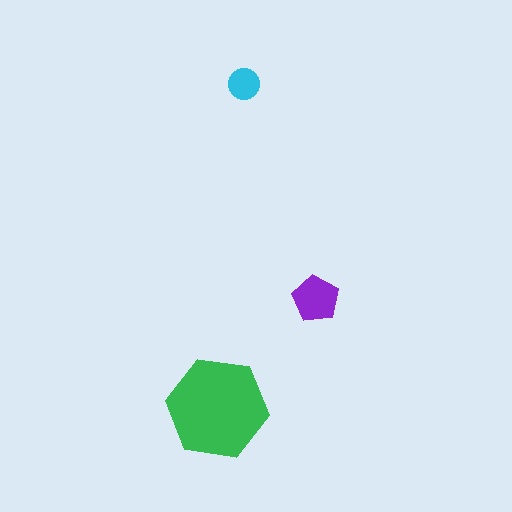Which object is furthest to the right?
The purple pentagon is rightmost.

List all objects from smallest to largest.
The cyan circle, the purple pentagon, the green hexagon.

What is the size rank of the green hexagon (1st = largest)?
1st.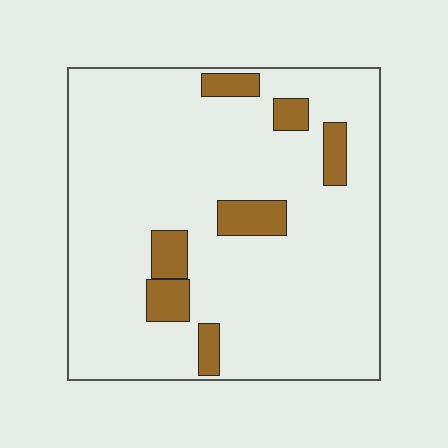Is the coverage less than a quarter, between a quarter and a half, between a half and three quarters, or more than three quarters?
Less than a quarter.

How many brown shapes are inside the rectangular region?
7.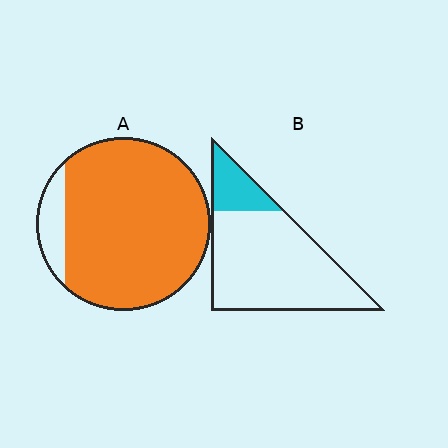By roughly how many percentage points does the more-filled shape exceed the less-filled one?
By roughly 70 percentage points (A over B).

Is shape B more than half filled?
No.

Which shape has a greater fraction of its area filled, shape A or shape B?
Shape A.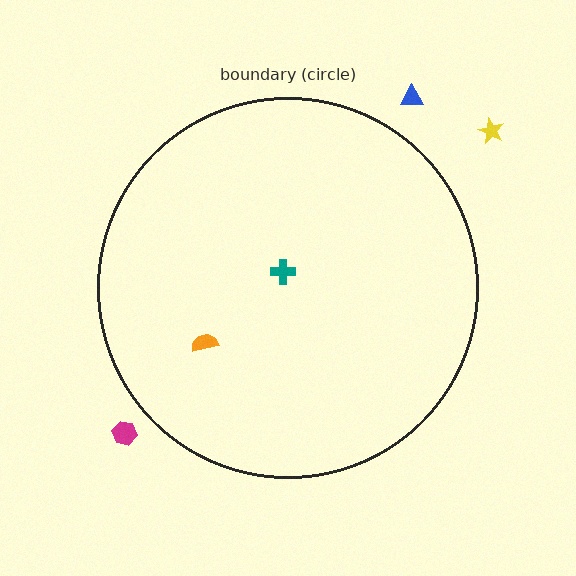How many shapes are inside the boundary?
2 inside, 3 outside.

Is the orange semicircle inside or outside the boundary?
Inside.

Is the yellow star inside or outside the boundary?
Outside.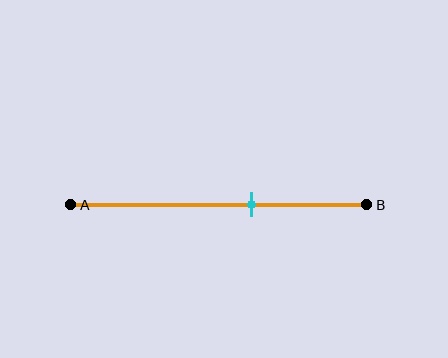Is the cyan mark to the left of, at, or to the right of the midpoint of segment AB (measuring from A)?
The cyan mark is to the right of the midpoint of segment AB.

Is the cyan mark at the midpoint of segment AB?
No, the mark is at about 60% from A, not at the 50% midpoint.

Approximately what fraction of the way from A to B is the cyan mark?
The cyan mark is approximately 60% of the way from A to B.